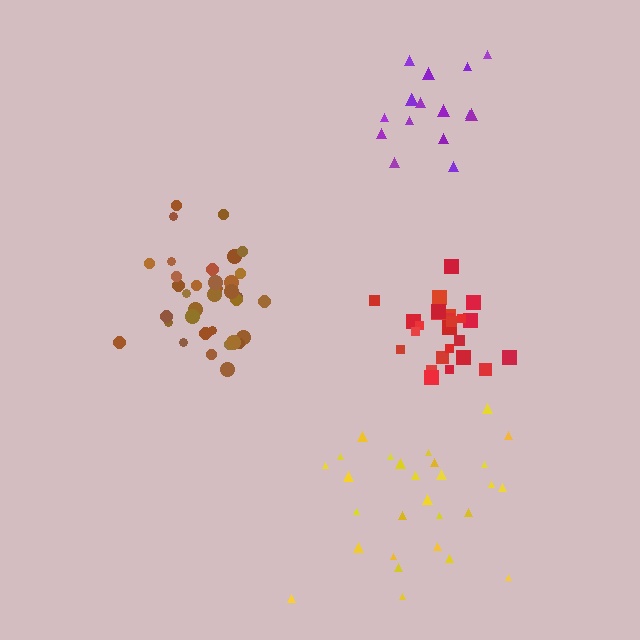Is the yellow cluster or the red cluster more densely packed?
Red.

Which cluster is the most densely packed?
Red.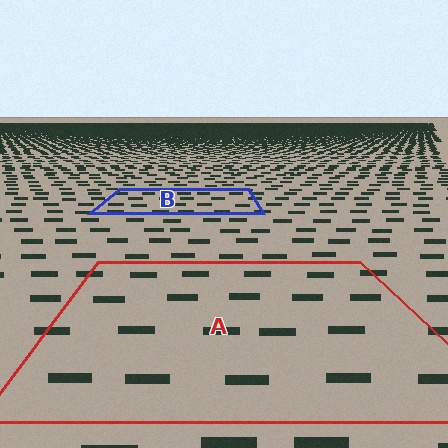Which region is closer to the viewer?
Region A is closer. The texture elements there are larger and more spread out.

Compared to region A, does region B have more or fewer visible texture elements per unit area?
Region B has more texture elements per unit area — they are packed more densely because it is farther away.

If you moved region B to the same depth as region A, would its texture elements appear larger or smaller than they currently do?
They would appear larger. At a closer depth, the same texture elements are projected at a bigger on-screen size.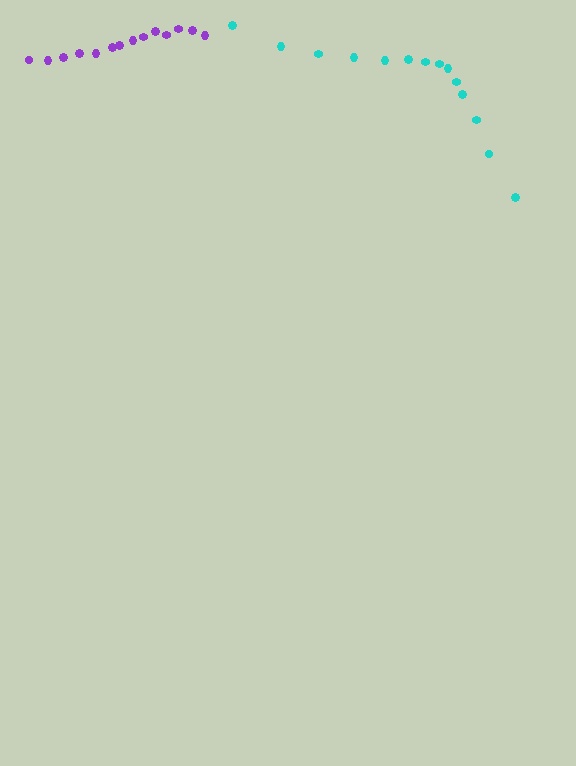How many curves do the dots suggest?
There are 2 distinct paths.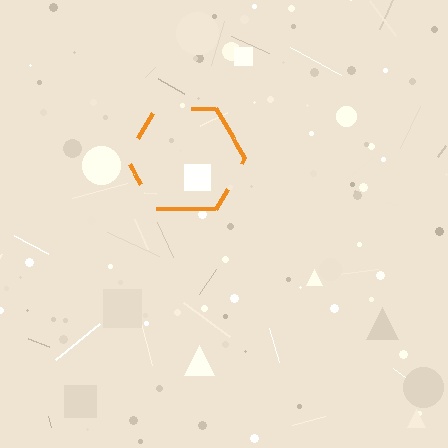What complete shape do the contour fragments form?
The contour fragments form a hexagon.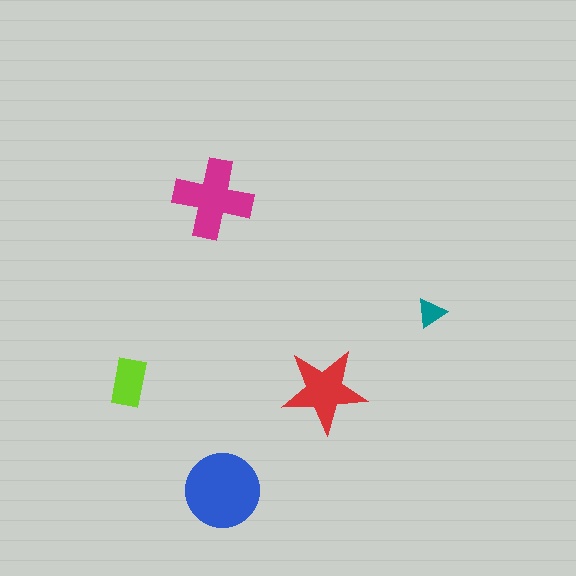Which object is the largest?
The blue circle.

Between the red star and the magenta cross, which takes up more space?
The magenta cross.